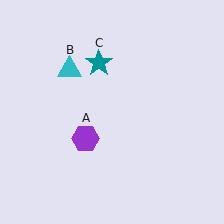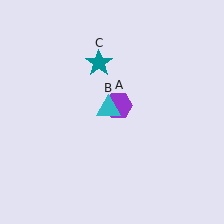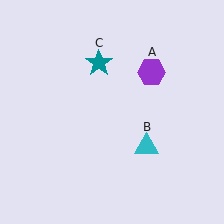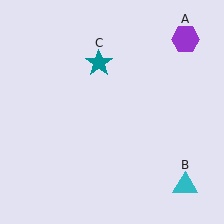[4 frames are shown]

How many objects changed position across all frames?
2 objects changed position: purple hexagon (object A), cyan triangle (object B).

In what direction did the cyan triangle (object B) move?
The cyan triangle (object B) moved down and to the right.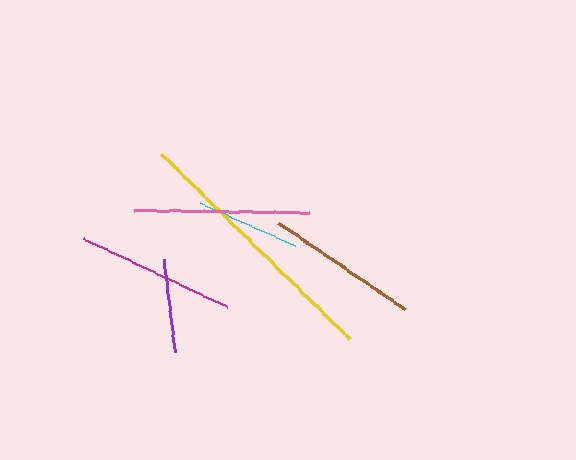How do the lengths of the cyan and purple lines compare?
The cyan and purple lines are approximately the same length.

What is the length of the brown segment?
The brown segment is approximately 153 pixels long.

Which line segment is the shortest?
The purple line is the shortest at approximately 94 pixels.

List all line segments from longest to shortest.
From longest to shortest: yellow, pink, magenta, brown, cyan, purple.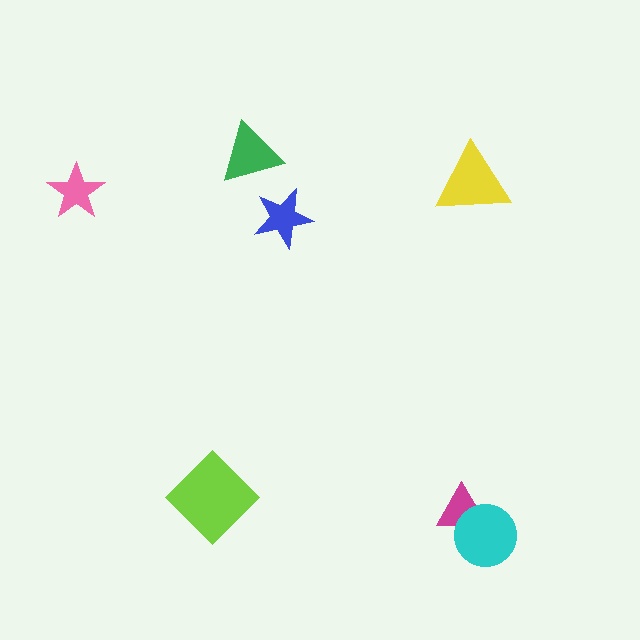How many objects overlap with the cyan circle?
1 object overlaps with the cyan circle.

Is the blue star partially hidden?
No, no other shape covers it.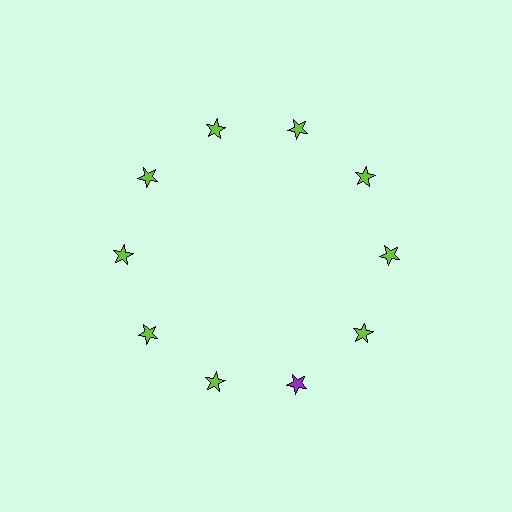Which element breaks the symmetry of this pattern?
The purple star at roughly the 5 o'clock position breaks the symmetry. All other shapes are lime stars.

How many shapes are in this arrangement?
There are 10 shapes arranged in a ring pattern.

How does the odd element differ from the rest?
It has a different color: purple instead of lime.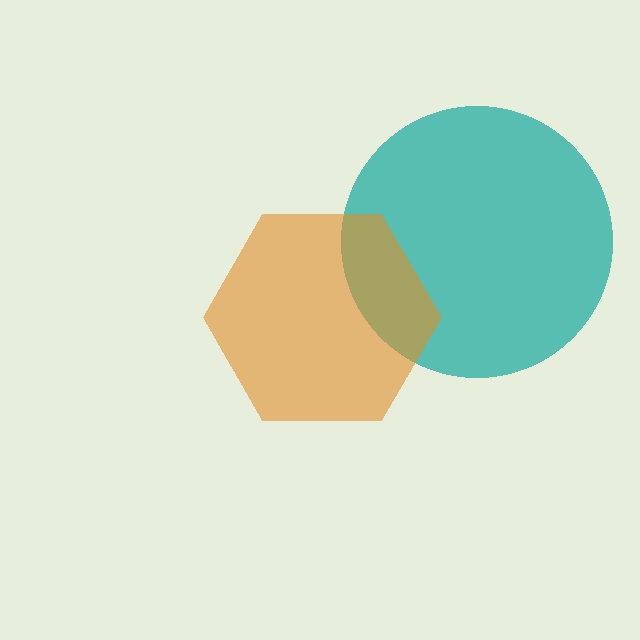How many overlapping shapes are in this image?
There are 2 overlapping shapes in the image.